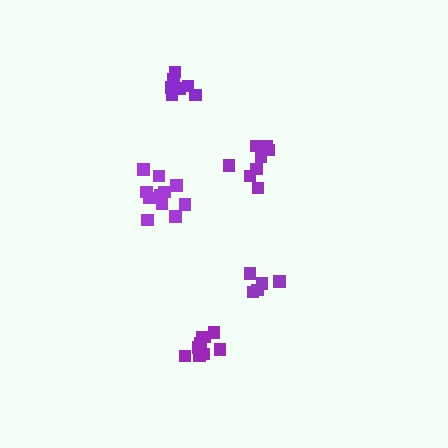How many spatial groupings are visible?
There are 5 spatial groupings.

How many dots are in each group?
Group 1: 9 dots, Group 2: 8 dots, Group 3: 11 dots, Group 4: 5 dots, Group 5: 8 dots (41 total).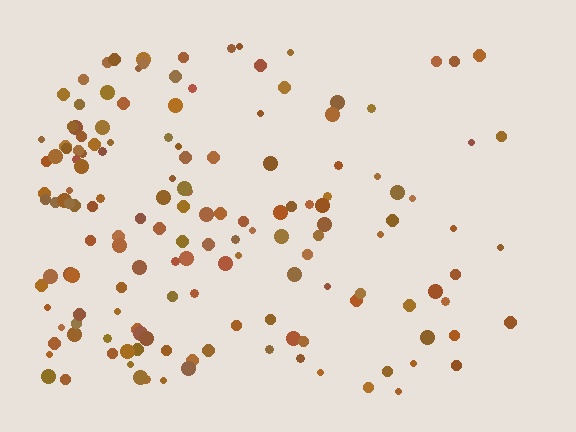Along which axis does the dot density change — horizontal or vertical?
Horizontal.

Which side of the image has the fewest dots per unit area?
The right.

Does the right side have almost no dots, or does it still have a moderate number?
Still a moderate number, just noticeably fewer than the left.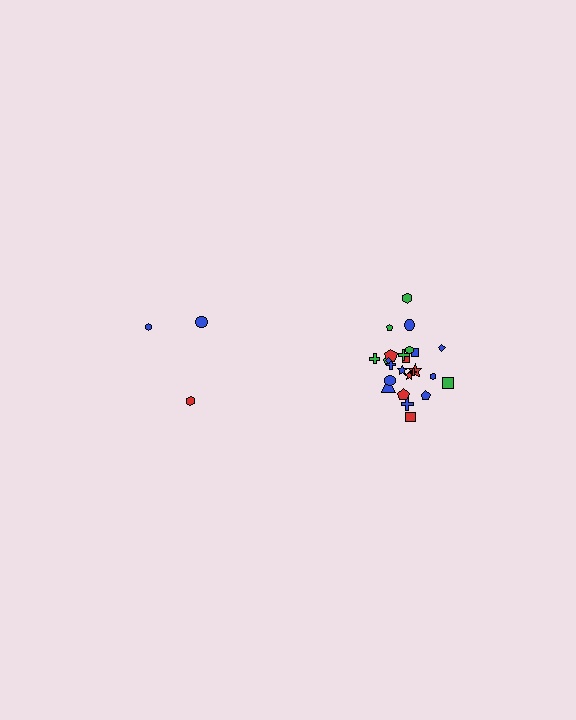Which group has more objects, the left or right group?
The right group.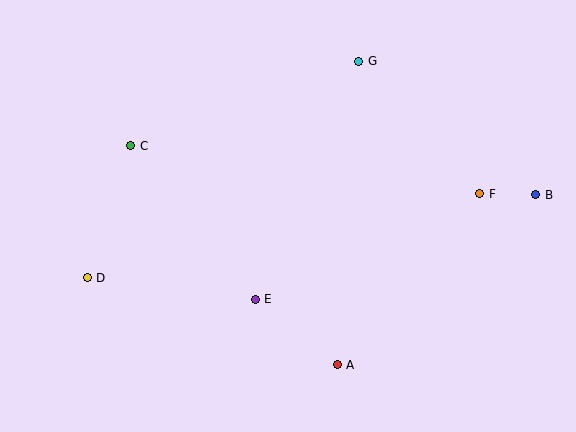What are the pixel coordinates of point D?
Point D is at (87, 278).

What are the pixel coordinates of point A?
Point A is at (337, 365).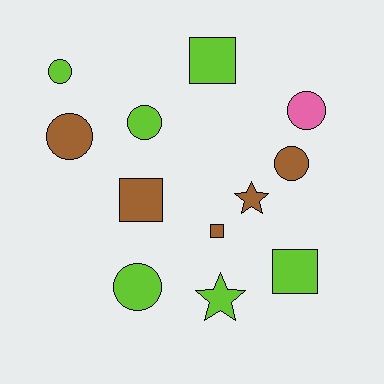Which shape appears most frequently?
Circle, with 6 objects.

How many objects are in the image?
There are 12 objects.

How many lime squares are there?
There are 2 lime squares.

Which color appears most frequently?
Lime, with 6 objects.